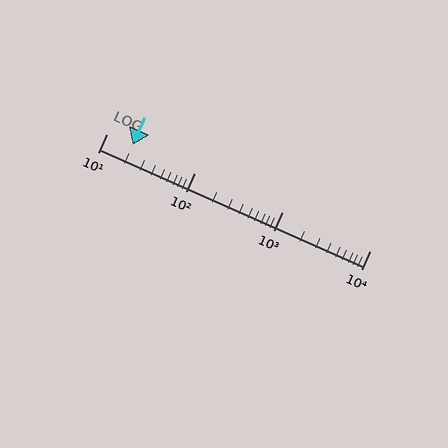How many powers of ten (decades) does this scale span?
The scale spans 3 decades, from 10 to 10000.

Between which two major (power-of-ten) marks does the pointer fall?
The pointer is between 10 and 100.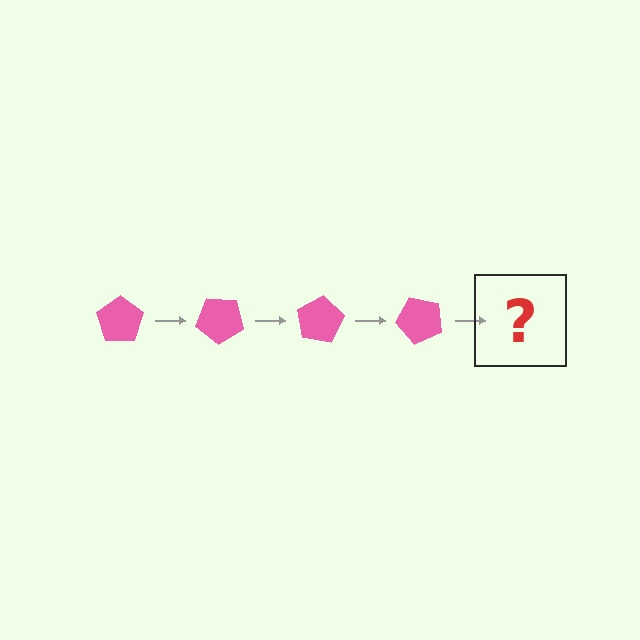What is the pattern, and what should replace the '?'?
The pattern is that the pentagon rotates 40 degrees each step. The '?' should be a pink pentagon rotated 160 degrees.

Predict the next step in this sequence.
The next step is a pink pentagon rotated 160 degrees.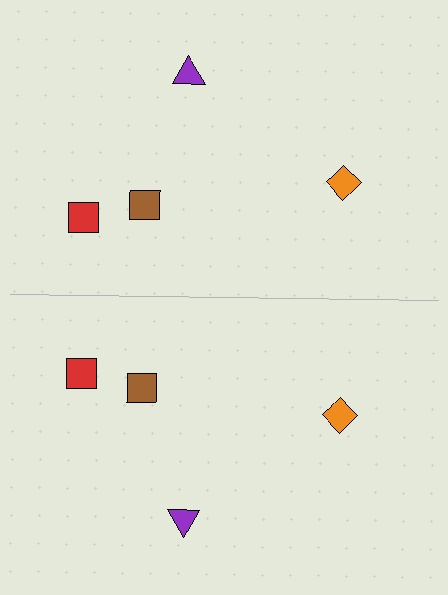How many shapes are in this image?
There are 8 shapes in this image.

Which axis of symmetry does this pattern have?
The pattern has a horizontal axis of symmetry running through the center of the image.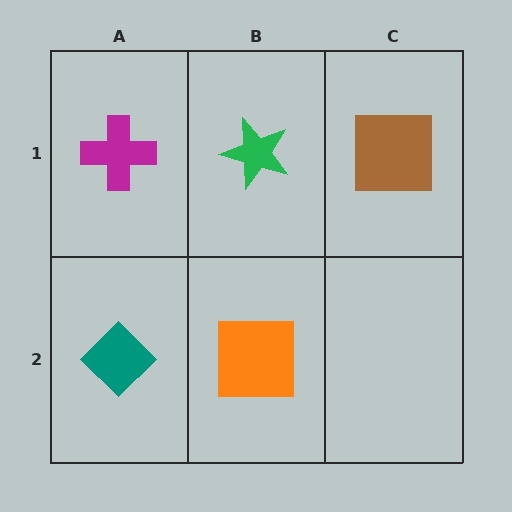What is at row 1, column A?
A magenta cross.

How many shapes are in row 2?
2 shapes.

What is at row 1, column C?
A brown square.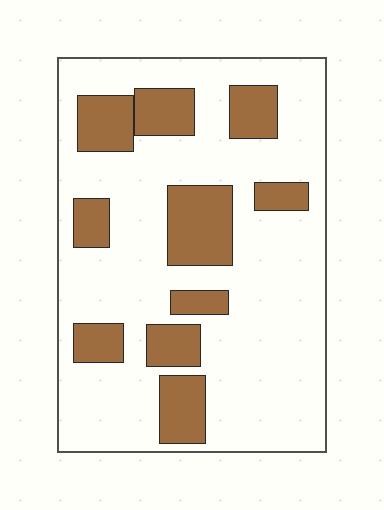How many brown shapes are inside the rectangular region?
10.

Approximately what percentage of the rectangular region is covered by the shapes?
Approximately 25%.